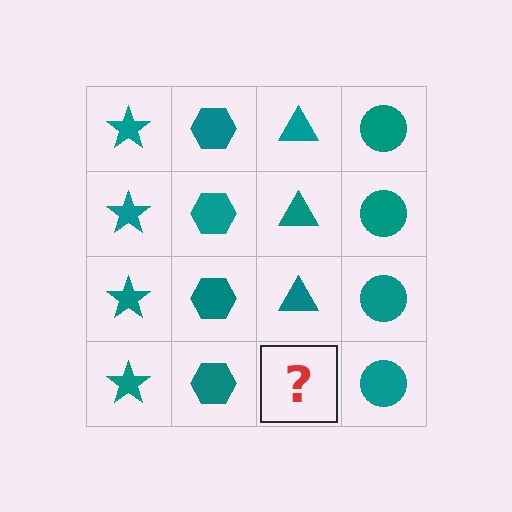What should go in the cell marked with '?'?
The missing cell should contain a teal triangle.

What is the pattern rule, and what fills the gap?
The rule is that each column has a consistent shape. The gap should be filled with a teal triangle.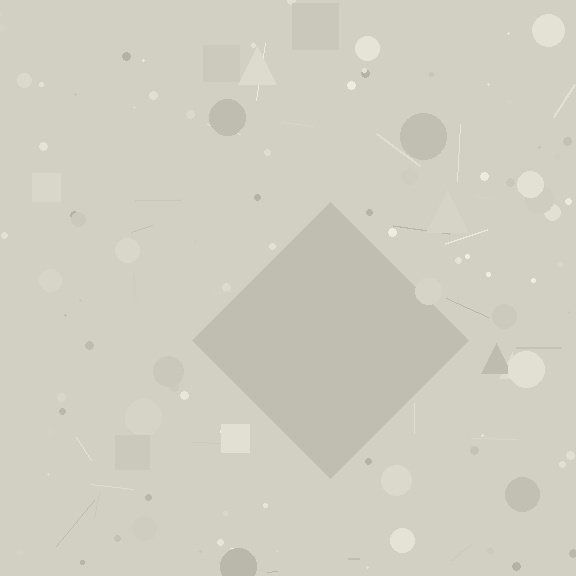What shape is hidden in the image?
A diamond is hidden in the image.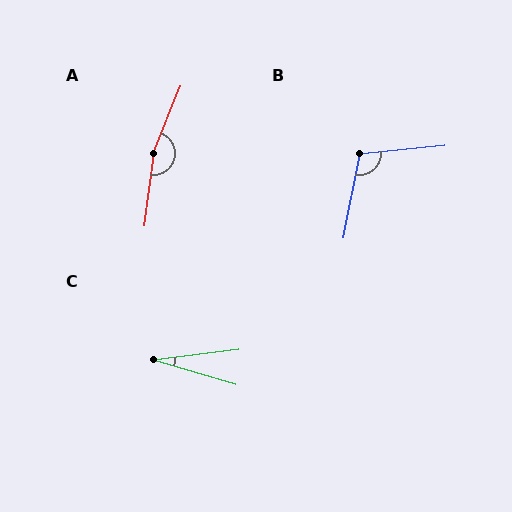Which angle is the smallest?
C, at approximately 23 degrees.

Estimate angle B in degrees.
Approximately 106 degrees.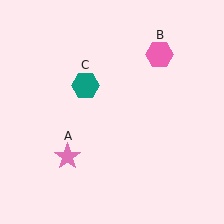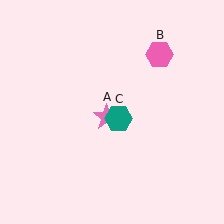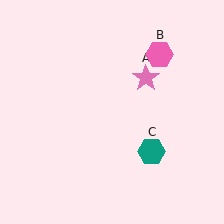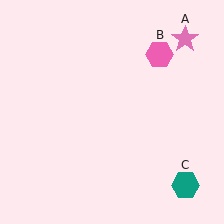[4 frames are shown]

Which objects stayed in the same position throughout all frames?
Pink hexagon (object B) remained stationary.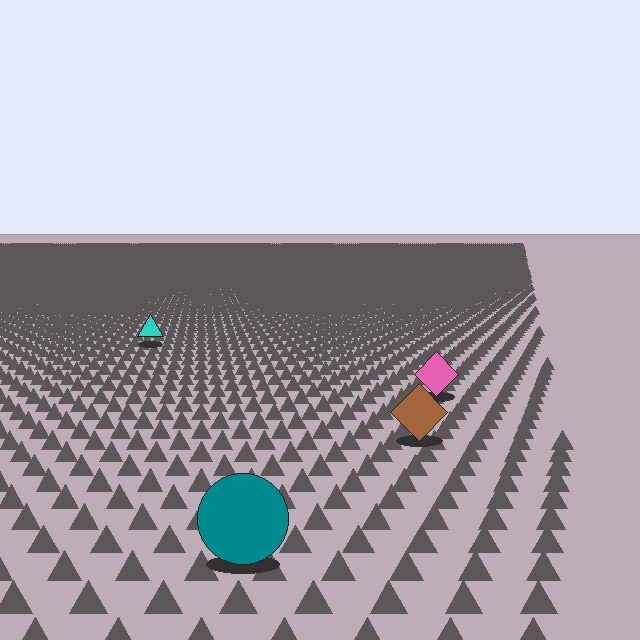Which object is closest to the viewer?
The teal circle is closest. The texture marks near it are larger and more spread out.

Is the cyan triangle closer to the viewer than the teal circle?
No. The teal circle is closer — you can tell from the texture gradient: the ground texture is coarser near it.